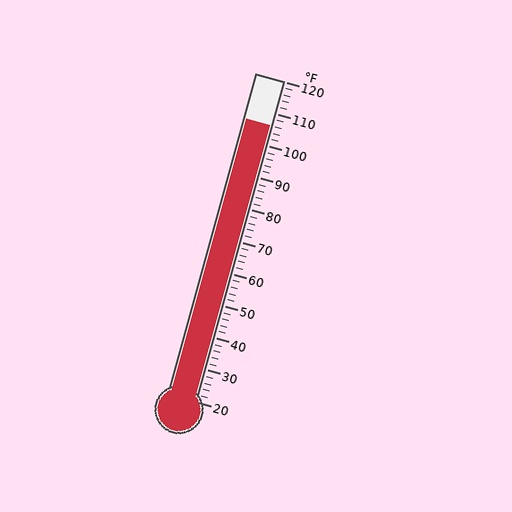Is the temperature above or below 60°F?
The temperature is above 60°F.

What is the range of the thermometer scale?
The thermometer scale ranges from 20°F to 120°F.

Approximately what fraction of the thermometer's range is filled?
The thermometer is filled to approximately 85% of its range.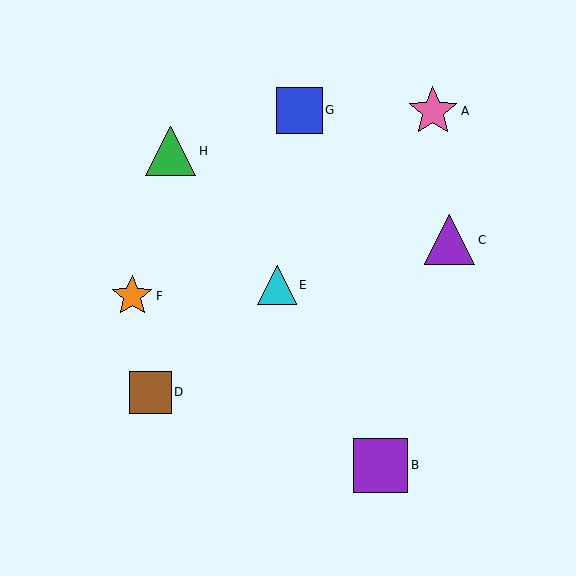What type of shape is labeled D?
Shape D is a brown square.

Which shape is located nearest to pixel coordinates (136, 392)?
The brown square (labeled D) at (150, 392) is nearest to that location.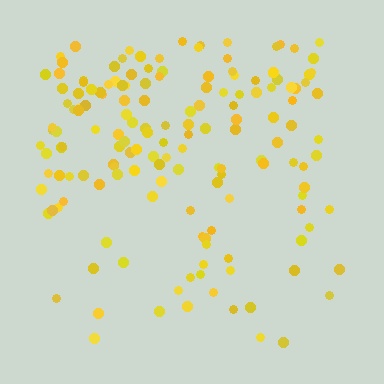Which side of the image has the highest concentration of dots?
The top.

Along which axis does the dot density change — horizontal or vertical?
Vertical.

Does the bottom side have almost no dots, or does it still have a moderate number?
Still a moderate number, just noticeably fewer than the top.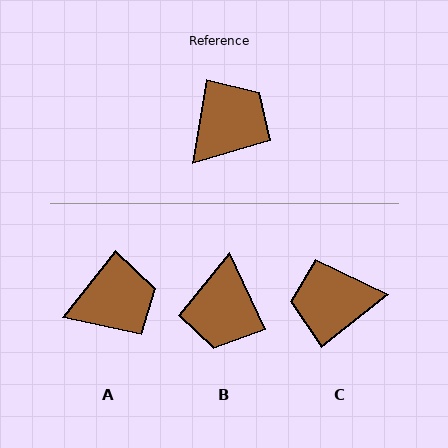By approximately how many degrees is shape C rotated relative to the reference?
Approximately 137 degrees counter-clockwise.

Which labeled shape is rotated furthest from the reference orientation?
B, about 146 degrees away.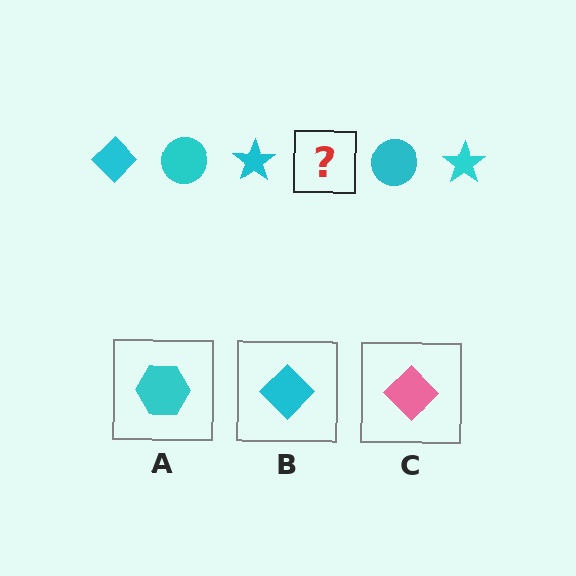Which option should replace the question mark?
Option B.